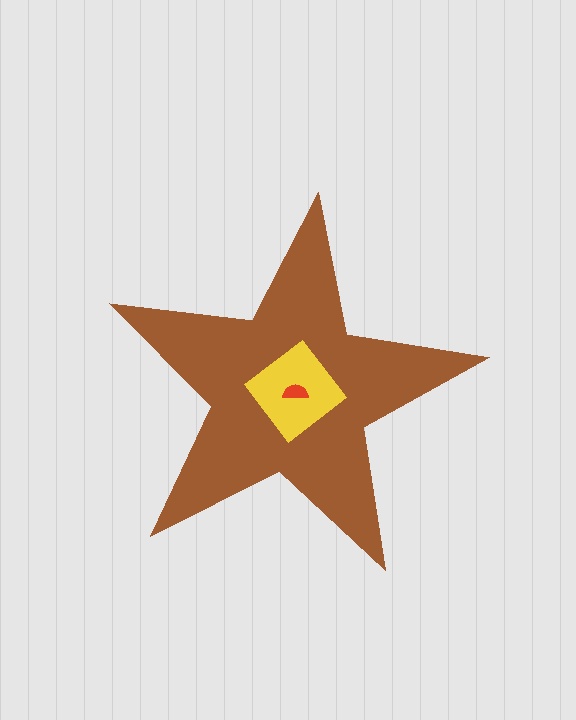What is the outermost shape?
The brown star.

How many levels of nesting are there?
3.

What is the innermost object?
The red semicircle.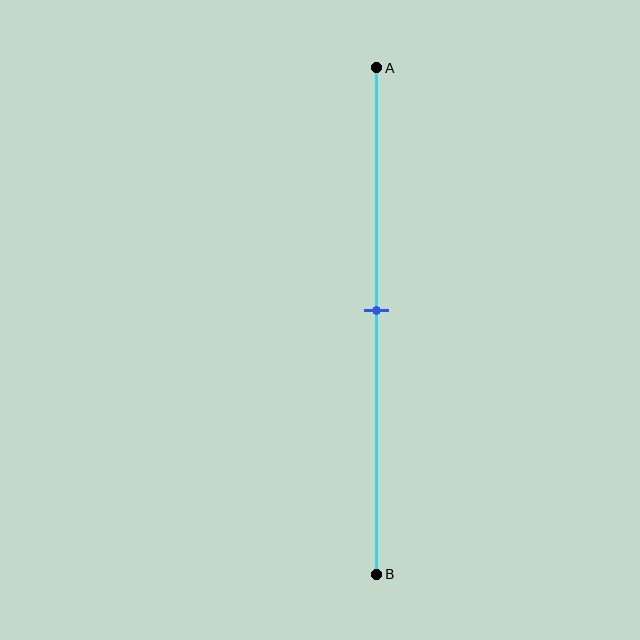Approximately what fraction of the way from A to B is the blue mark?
The blue mark is approximately 50% of the way from A to B.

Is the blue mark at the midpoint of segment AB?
Yes, the mark is approximately at the midpoint.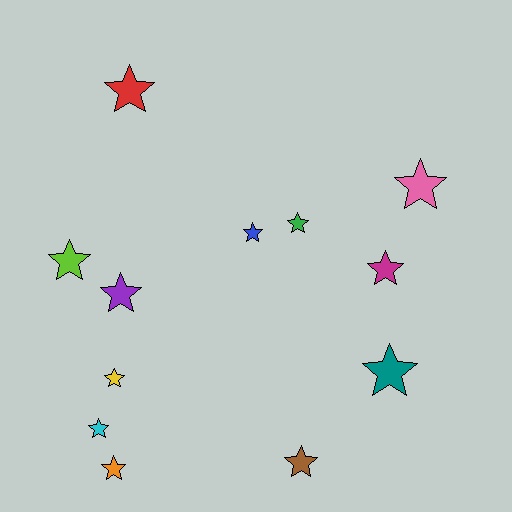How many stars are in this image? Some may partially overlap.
There are 12 stars.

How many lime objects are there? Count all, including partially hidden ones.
There is 1 lime object.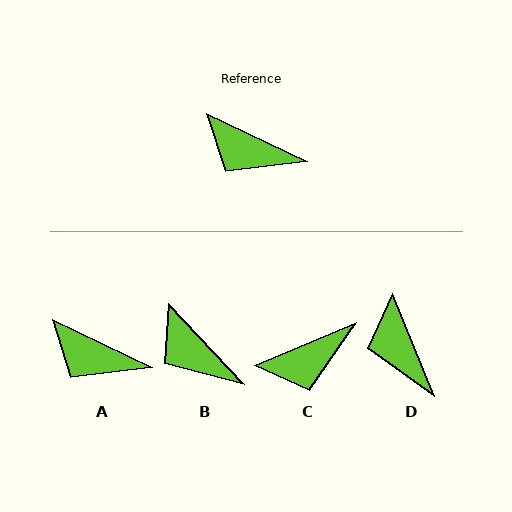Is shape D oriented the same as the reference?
No, it is off by about 43 degrees.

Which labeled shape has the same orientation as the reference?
A.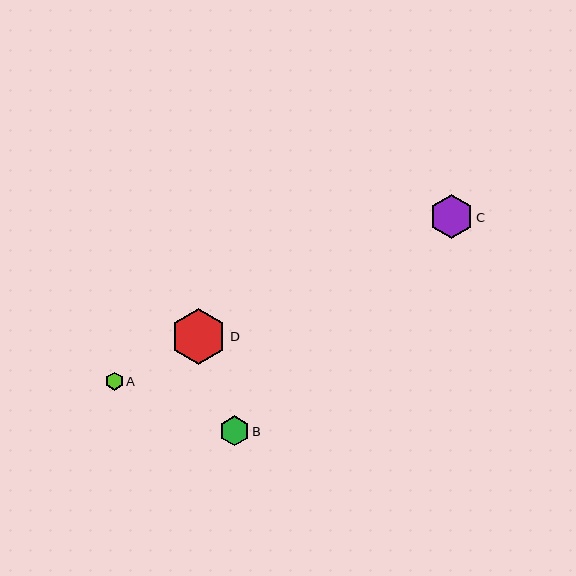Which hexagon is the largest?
Hexagon D is the largest with a size of approximately 56 pixels.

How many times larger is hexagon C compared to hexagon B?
Hexagon C is approximately 1.5 times the size of hexagon B.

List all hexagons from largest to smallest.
From largest to smallest: D, C, B, A.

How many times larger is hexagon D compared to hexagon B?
Hexagon D is approximately 1.9 times the size of hexagon B.